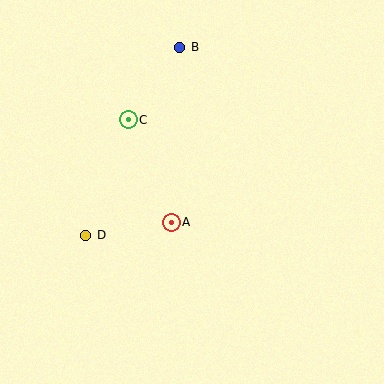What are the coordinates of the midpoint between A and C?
The midpoint between A and C is at (150, 171).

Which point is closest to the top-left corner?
Point C is closest to the top-left corner.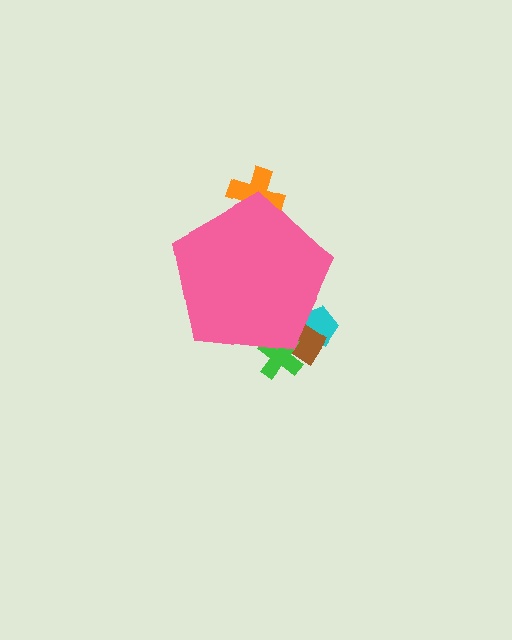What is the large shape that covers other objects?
A pink pentagon.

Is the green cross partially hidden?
Yes, the green cross is partially hidden behind the pink pentagon.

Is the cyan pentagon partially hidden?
Yes, the cyan pentagon is partially hidden behind the pink pentagon.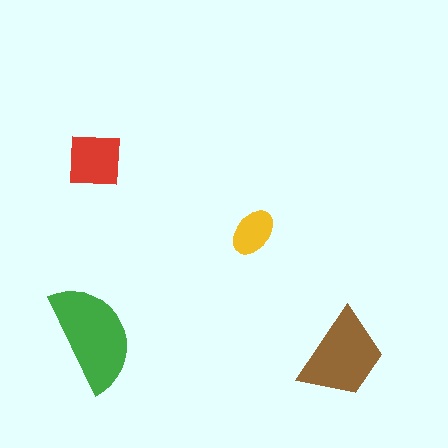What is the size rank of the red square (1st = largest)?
3rd.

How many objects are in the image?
There are 4 objects in the image.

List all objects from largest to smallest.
The green semicircle, the brown trapezoid, the red square, the yellow ellipse.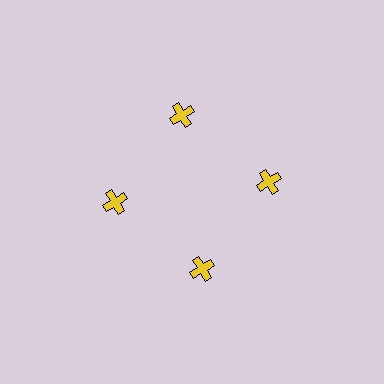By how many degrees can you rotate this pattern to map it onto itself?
The pattern maps onto itself every 90 degrees of rotation.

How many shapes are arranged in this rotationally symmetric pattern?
There are 4 shapes, arranged in 4 groups of 1.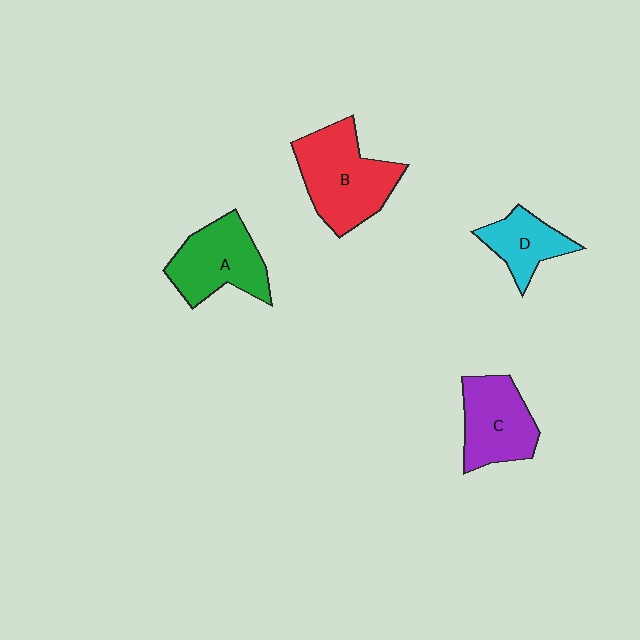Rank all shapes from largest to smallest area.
From largest to smallest: B (red), A (green), C (purple), D (cyan).